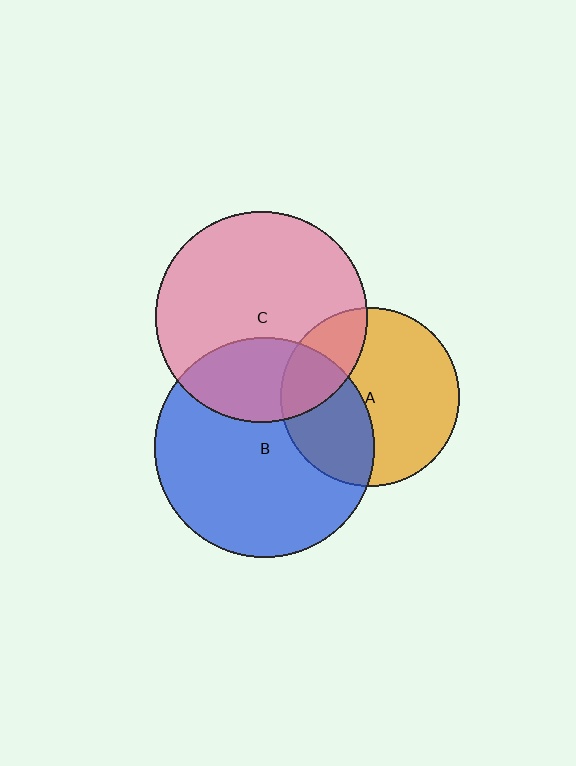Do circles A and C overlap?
Yes.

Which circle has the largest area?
Circle B (blue).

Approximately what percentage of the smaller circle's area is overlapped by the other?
Approximately 25%.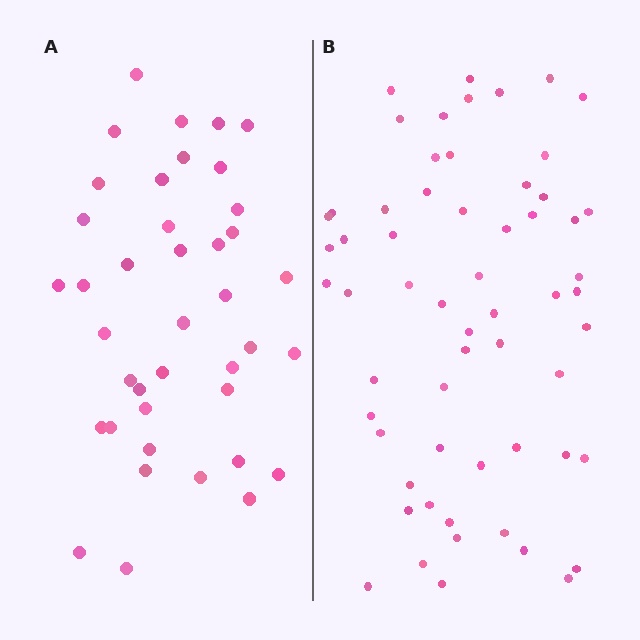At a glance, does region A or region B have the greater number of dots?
Region B (the right region) has more dots.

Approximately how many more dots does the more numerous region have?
Region B has approximately 20 more dots than region A.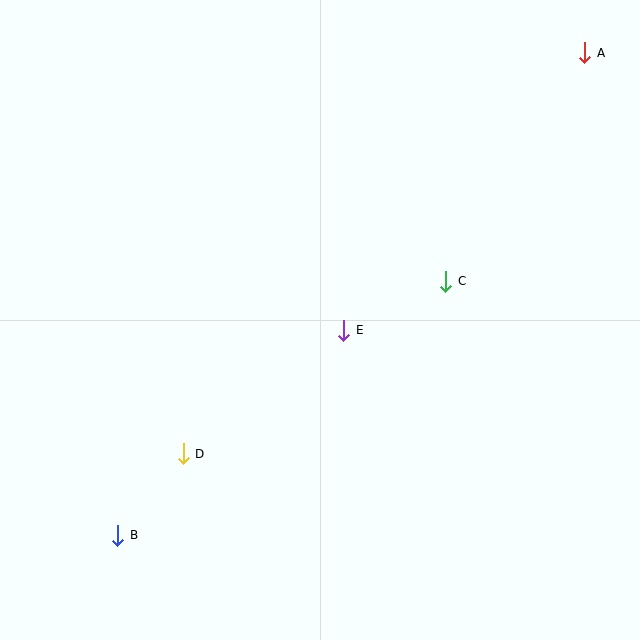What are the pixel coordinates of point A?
Point A is at (585, 53).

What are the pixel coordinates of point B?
Point B is at (118, 535).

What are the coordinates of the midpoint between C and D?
The midpoint between C and D is at (314, 367).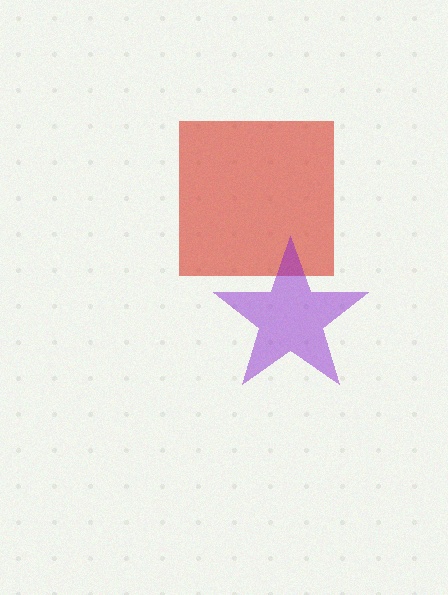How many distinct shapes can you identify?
There are 2 distinct shapes: a red square, a purple star.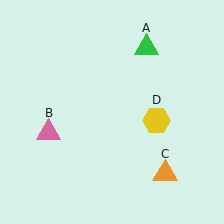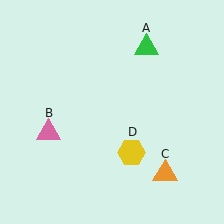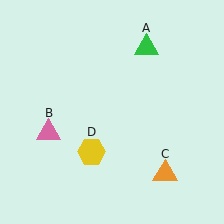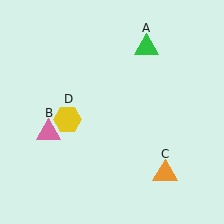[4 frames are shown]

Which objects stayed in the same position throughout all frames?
Green triangle (object A) and pink triangle (object B) and orange triangle (object C) remained stationary.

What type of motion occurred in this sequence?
The yellow hexagon (object D) rotated clockwise around the center of the scene.